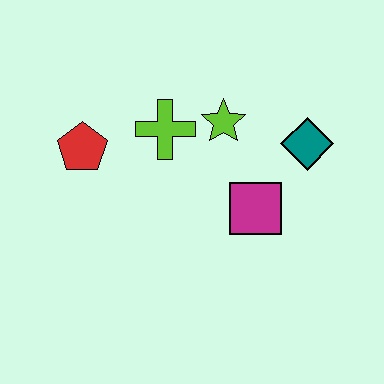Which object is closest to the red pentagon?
The lime cross is closest to the red pentagon.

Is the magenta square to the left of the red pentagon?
No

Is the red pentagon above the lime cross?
No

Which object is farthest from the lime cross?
The teal diamond is farthest from the lime cross.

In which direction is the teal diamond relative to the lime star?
The teal diamond is to the right of the lime star.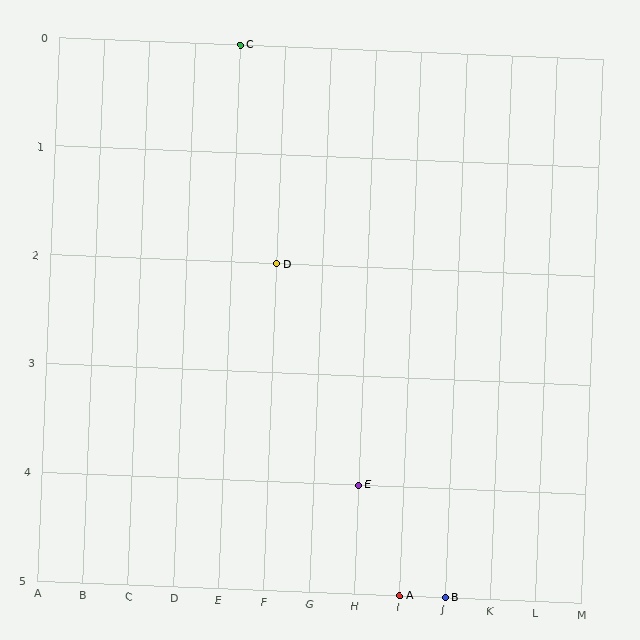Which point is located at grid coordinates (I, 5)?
Point A is at (I, 5).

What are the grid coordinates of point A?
Point A is at grid coordinates (I, 5).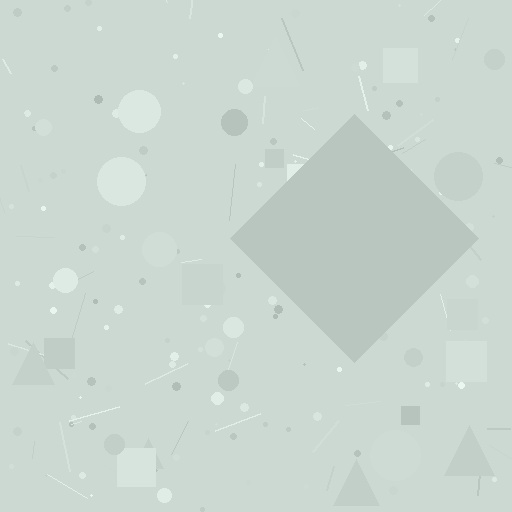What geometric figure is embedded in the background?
A diamond is embedded in the background.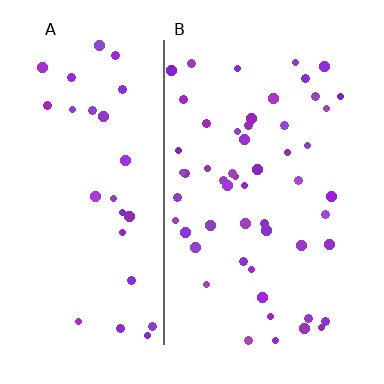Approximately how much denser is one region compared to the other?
Approximately 1.8× — region B over region A.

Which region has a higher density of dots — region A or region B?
B (the right).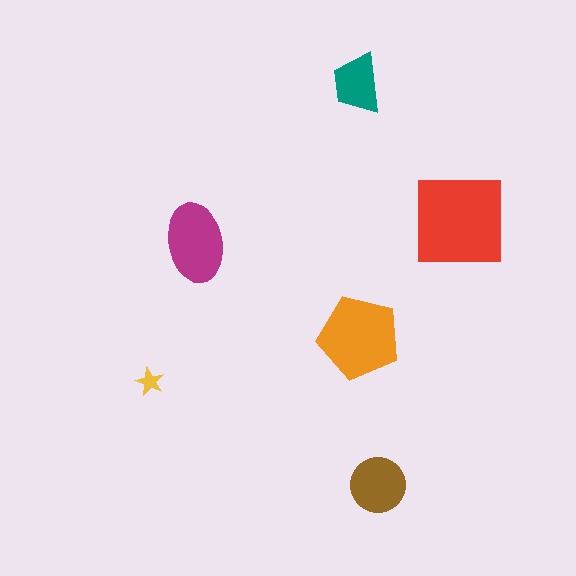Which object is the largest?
The red square.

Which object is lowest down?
The brown circle is bottommost.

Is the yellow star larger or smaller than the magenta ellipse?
Smaller.